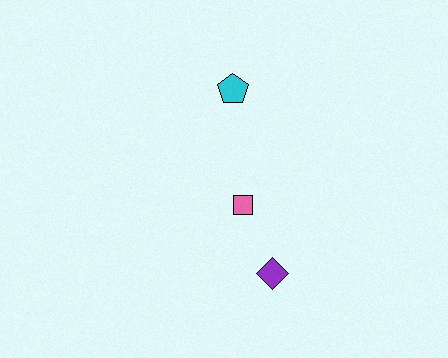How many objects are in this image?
There are 3 objects.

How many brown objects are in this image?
There are no brown objects.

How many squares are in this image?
There is 1 square.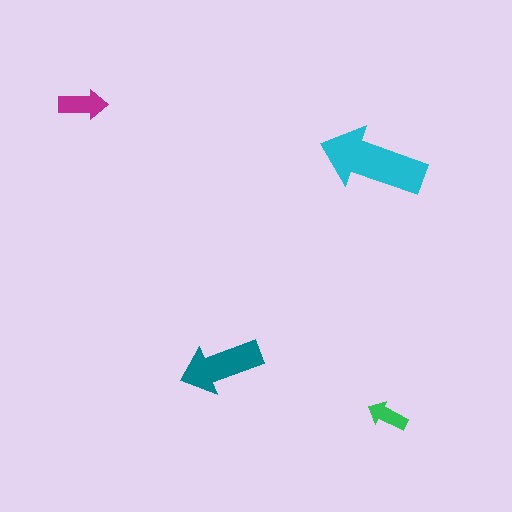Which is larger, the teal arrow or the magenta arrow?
The teal one.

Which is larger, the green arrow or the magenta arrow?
The magenta one.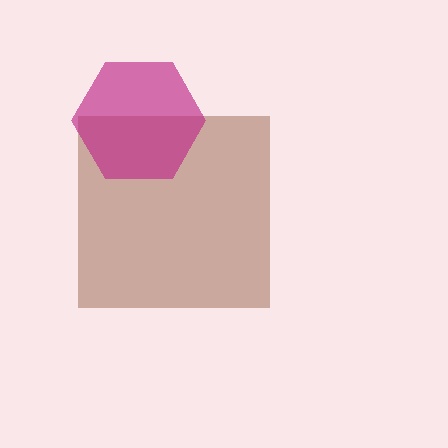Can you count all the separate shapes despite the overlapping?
Yes, there are 2 separate shapes.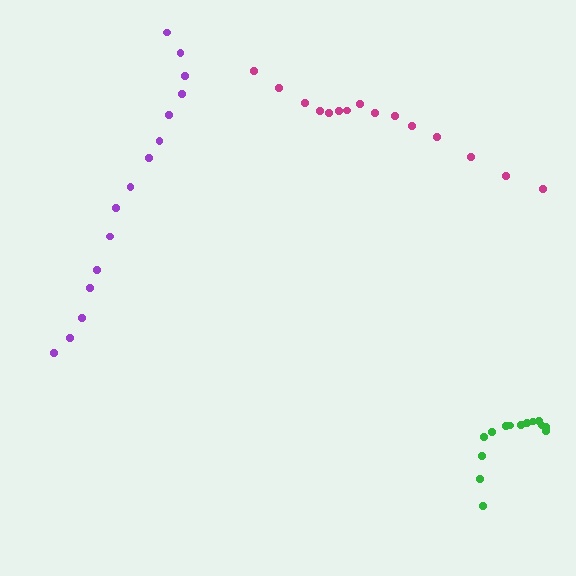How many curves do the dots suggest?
There are 3 distinct paths.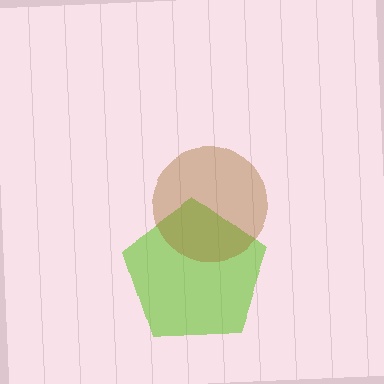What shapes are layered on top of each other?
The layered shapes are: a lime pentagon, a brown circle.